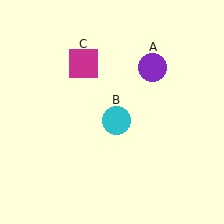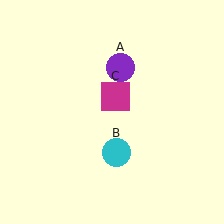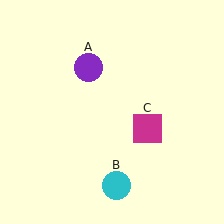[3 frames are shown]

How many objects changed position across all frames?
3 objects changed position: purple circle (object A), cyan circle (object B), magenta square (object C).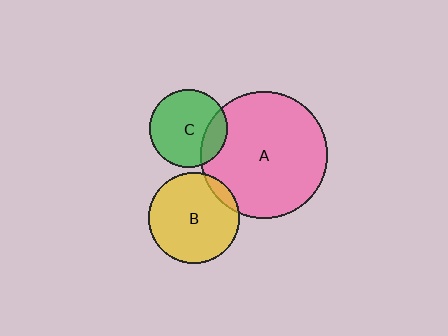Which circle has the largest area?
Circle A (pink).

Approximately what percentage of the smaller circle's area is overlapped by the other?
Approximately 10%.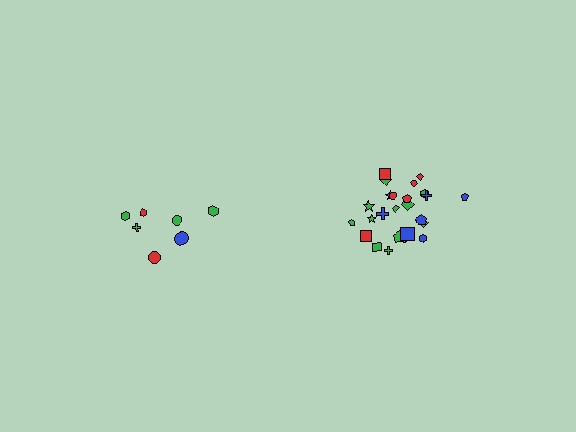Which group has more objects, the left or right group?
The right group.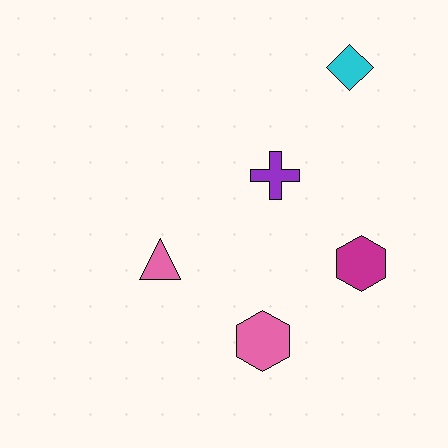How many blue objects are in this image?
There are no blue objects.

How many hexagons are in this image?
There are 2 hexagons.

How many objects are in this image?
There are 5 objects.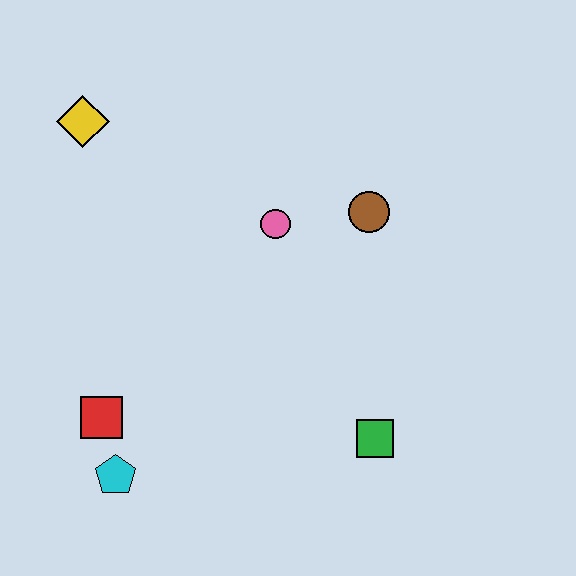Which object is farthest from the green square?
The yellow diamond is farthest from the green square.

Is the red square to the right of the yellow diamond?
Yes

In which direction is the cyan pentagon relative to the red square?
The cyan pentagon is below the red square.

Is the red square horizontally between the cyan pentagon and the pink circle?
No